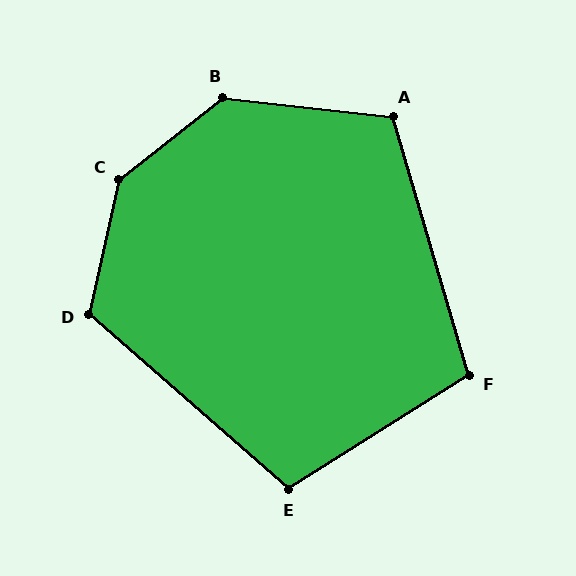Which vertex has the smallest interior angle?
F, at approximately 106 degrees.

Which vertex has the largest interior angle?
C, at approximately 141 degrees.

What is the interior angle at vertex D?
Approximately 119 degrees (obtuse).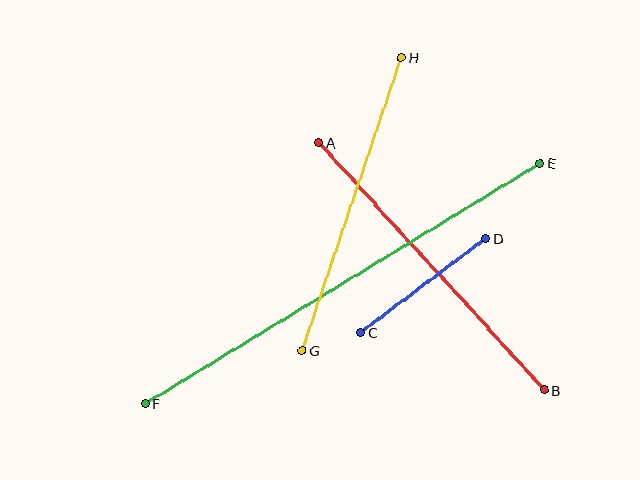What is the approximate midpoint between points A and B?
The midpoint is at approximately (432, 266) pixels.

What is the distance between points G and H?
The distance is approximately 310 pixels.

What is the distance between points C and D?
The distance is approximately 157 pixels.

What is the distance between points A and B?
The distance is approximately 335 pixels.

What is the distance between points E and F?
The distance is approximately 462 pixels.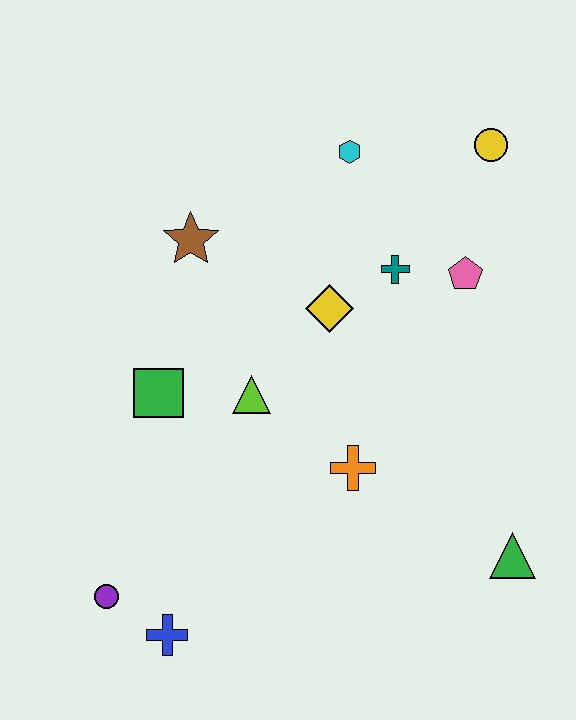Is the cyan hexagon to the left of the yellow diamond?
No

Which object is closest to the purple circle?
The blue cross is closest to the purple circle.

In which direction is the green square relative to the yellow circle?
The green square is to the left of the yellow circle.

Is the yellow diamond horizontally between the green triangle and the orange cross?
No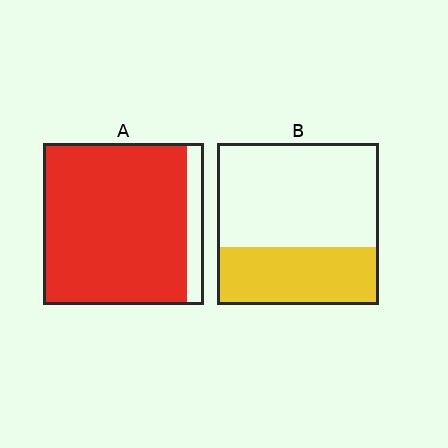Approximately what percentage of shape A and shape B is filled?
A is approximately 90% and B is approximately 35%.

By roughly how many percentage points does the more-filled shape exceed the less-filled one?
By roughly 55 percentage points (A over B).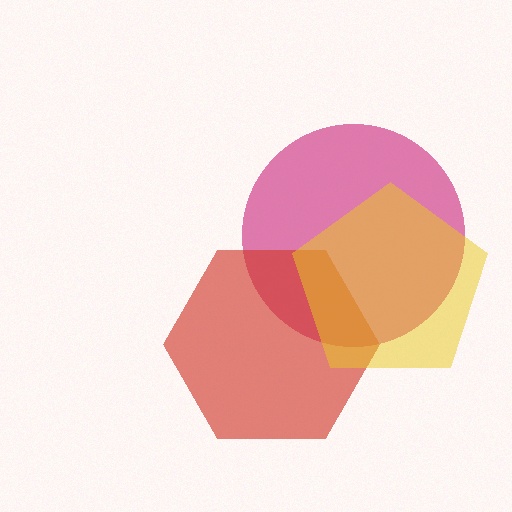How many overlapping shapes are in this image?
There are 3 overlapping shapes in the image.